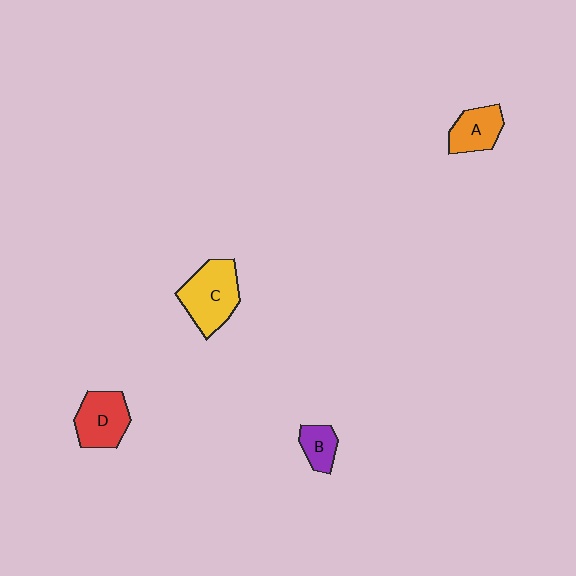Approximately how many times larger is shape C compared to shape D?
Approximately 1.2 times.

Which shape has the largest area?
Shape C (yellow).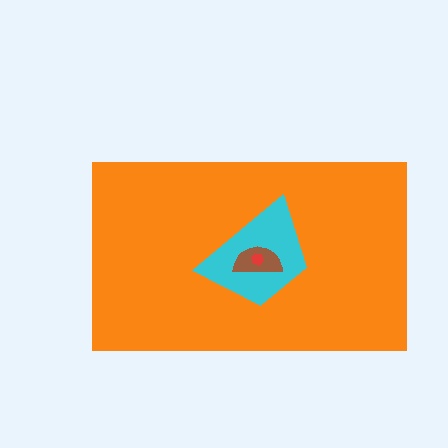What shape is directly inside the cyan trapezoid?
The brown semicircle.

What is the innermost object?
The red hexagon.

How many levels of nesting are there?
4.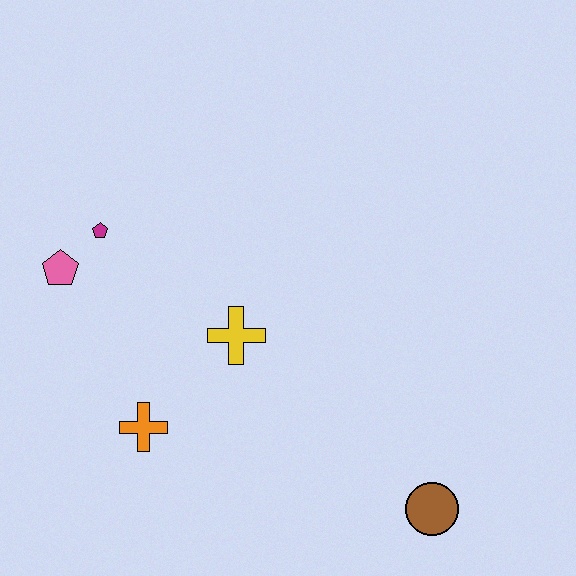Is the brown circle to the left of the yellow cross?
No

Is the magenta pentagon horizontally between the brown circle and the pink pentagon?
Yes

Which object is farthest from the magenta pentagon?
The brown circle is farthest from the magenta pentagon.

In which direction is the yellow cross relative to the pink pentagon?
The yellow cross is to the right of the pink pentagon.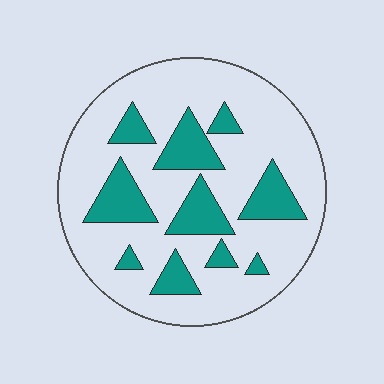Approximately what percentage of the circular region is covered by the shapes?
Approximately 25%.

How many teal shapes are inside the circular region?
10.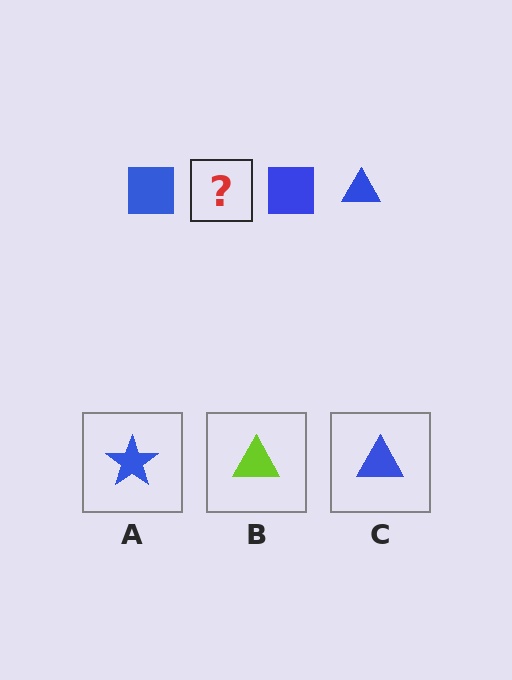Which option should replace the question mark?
Option C.